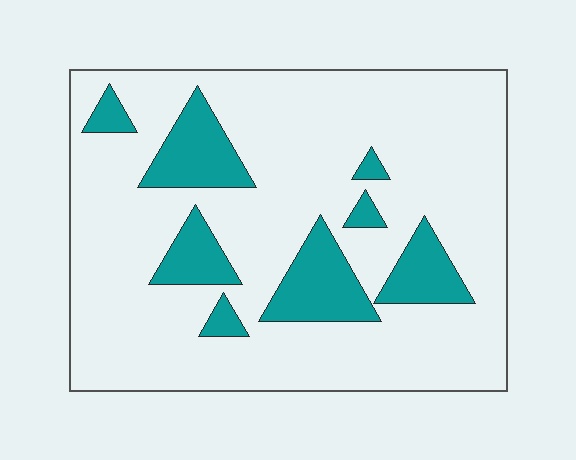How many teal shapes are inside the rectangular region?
8.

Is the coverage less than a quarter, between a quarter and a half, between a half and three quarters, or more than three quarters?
Less than a quarter.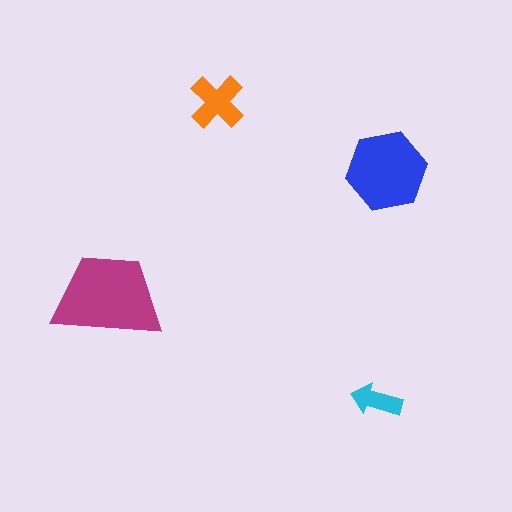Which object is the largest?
The magenta trapezoid.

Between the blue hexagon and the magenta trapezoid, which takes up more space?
The magenta trapezoid.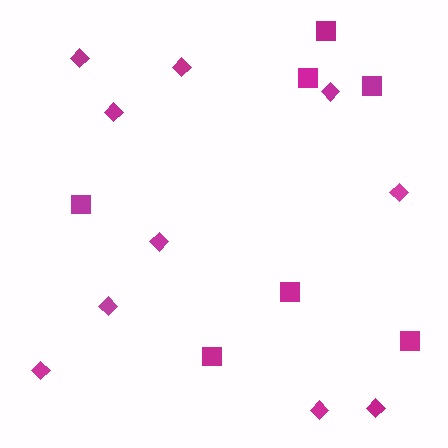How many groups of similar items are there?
There are 2 groups: one group of squares (7) and one group of diamonds (10).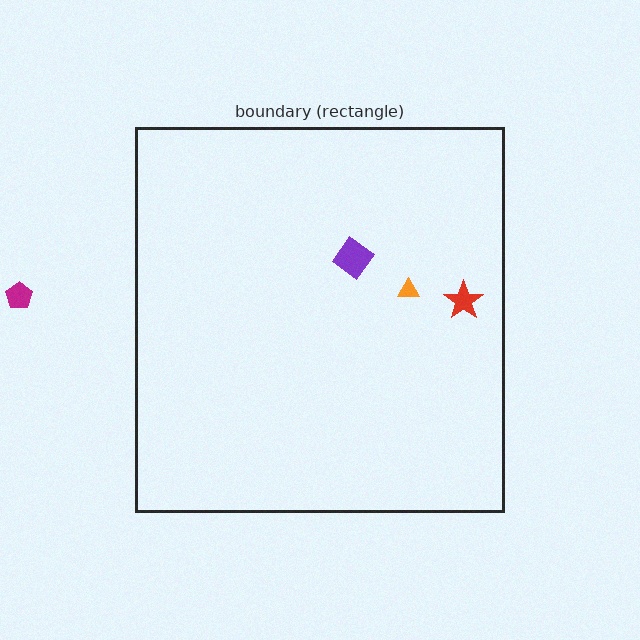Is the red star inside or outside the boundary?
Inside.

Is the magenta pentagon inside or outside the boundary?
Outside.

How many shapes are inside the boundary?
3 inside, 1 outside.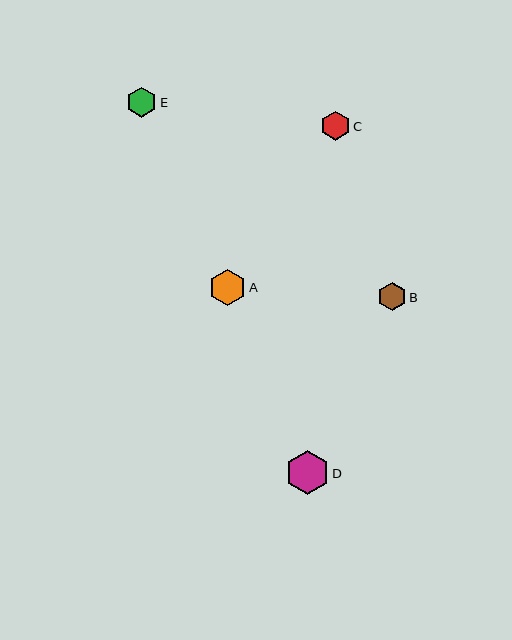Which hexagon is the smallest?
Hexagon B is the smallest with a size of approximately 28 pixels.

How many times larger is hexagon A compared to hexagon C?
Hexagon A is approximately 1.3 times the size of hexagon C.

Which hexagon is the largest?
Hexagon D is the largest with a size of approximately 43 pixels.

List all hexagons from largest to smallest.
From largest to smallest: D, A, E, C, B.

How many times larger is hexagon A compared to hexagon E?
Hexagon A is approximately 1.2 times the size of hexagon E.